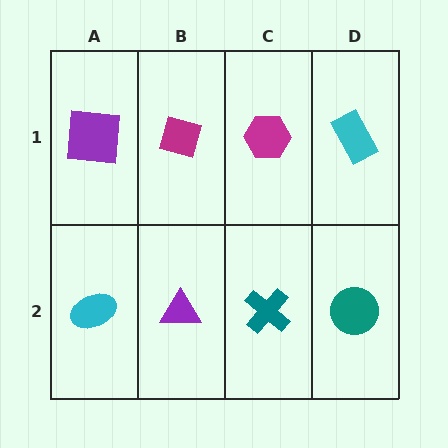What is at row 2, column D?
A teal circle.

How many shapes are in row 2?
4 shapes.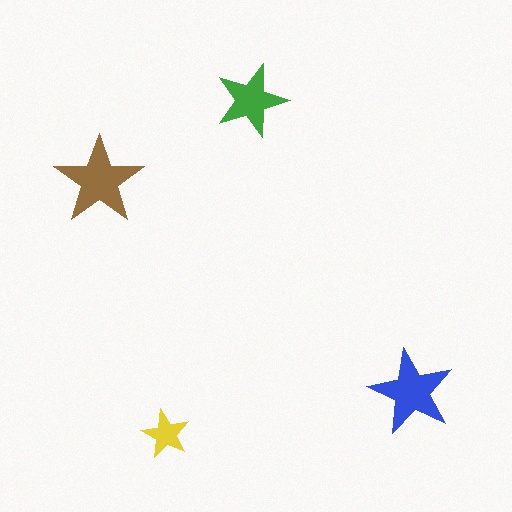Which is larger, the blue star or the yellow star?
The blue one.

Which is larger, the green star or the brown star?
The brown one.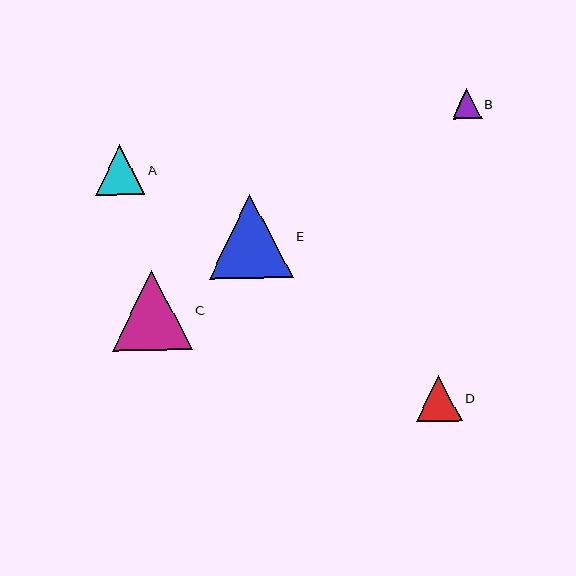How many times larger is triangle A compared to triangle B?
Triangle A is approximately 1.7 times the size of triangle B.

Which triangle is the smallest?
Triangle B is the smallest with a size of approximately 29 pixels.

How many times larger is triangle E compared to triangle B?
Triangle E is approximately 2.9 times the size of triangle B.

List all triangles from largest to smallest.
From largest to smallest: E, C, A, D, B.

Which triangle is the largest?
Triangle E is the largest with a size of approximately 84 pixels.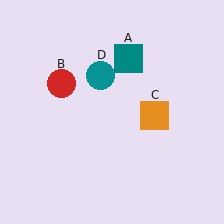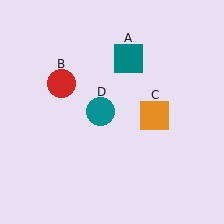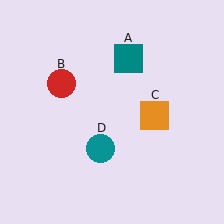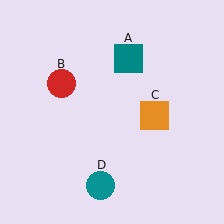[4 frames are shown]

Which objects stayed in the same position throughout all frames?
Teal square (object A) and red circle (object B) and orange square (object C) remained stationary.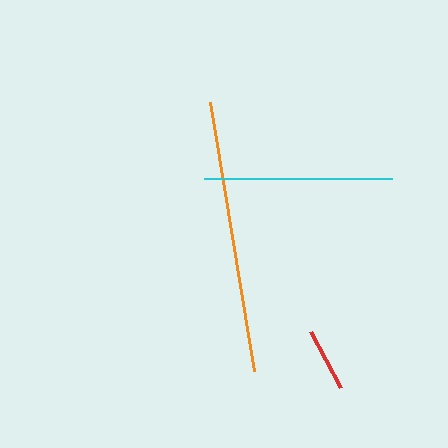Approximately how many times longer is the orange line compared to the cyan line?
The orange line is approximately 1.4 times the length of the cyan line.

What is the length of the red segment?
The red segment is approximately 64 pixels long.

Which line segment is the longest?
The orange line is the longest at approximately 272 pixels.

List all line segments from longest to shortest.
From longest to shortest: orange, cyan, red.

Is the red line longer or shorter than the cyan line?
The cyan line is longer than the red line.